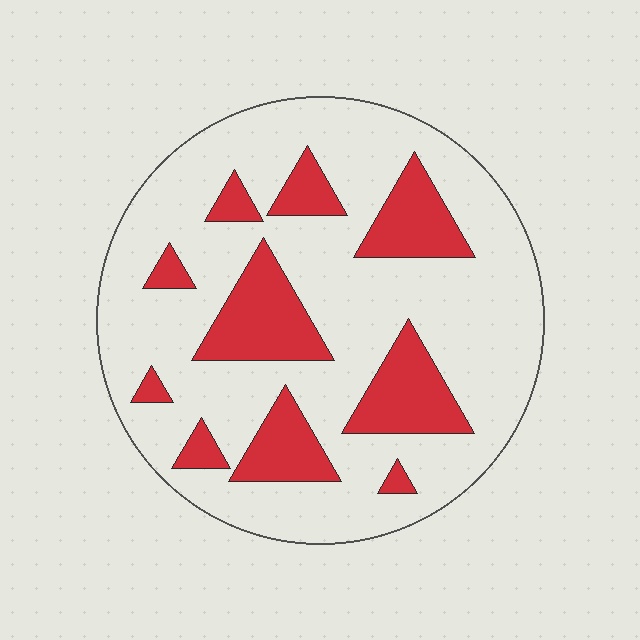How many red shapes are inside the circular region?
10.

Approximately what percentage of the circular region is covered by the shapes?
Approximately 25%.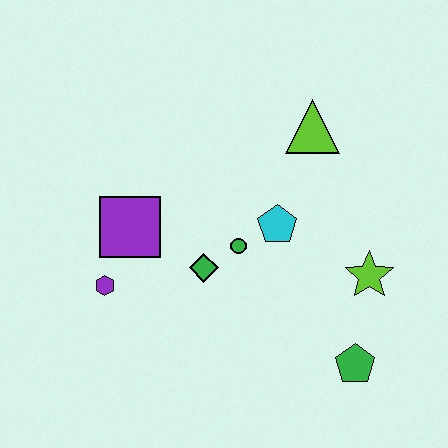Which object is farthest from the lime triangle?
The purple hexagon is farthest from the lime triangle.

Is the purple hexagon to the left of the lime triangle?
Yes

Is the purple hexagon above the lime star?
No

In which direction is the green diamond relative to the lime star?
The green diamond is to the left of the lime star.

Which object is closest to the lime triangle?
The cyan pentagon is closest to the lime triangle.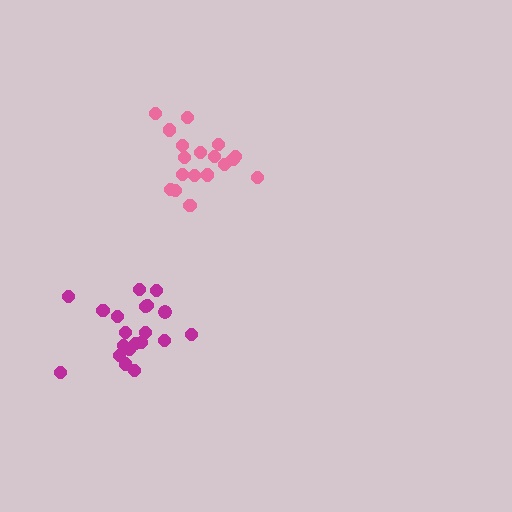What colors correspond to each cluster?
The clusters are colored: pink, magenta.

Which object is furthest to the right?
The pink cluster is rightmost.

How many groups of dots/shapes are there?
There are 2 groups.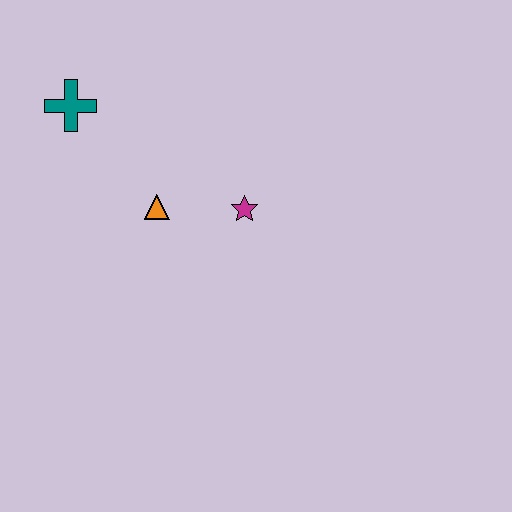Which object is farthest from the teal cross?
The magenta star is farthest from the teal cross.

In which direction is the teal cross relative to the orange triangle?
The teal cross is above the orange triangle.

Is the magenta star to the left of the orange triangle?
No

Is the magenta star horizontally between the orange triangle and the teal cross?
No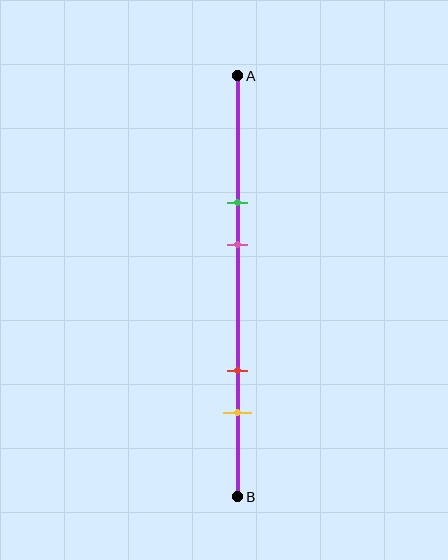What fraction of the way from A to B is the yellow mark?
The yellow mark is approximately 80% (0.8) of the way from A to B.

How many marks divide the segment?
There are 4 marks dividing the segment.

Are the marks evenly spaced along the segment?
No, the marks are not evenly spaced.